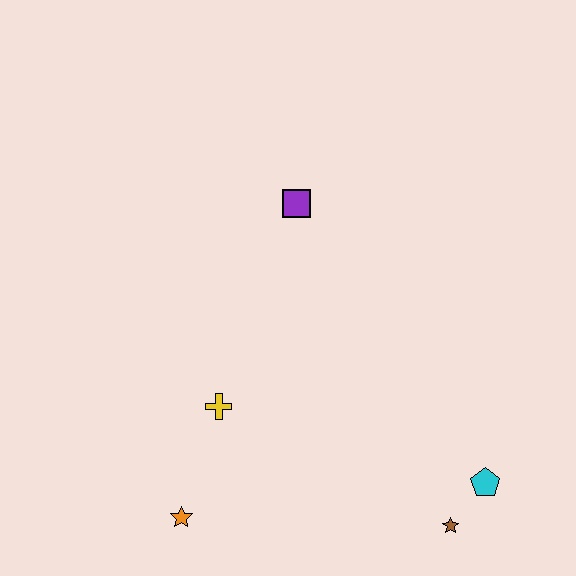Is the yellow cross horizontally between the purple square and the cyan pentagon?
No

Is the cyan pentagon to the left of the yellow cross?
No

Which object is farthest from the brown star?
The purple square is farthest from the brown star.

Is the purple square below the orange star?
No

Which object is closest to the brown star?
The cyan pentagon is closest to the brown star.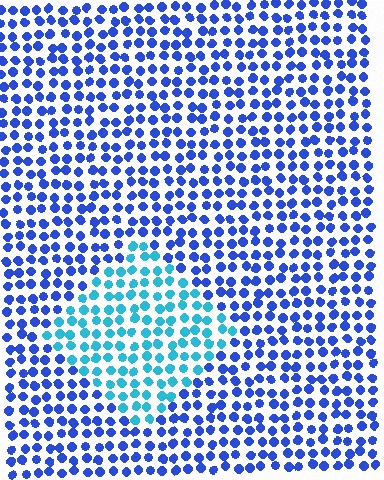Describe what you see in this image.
The image is filled with small blue elements in a uniform arrangement. A diamond-shaped region is visible where the elements are tinted to a slightly different hue, forming a subtle color boundary.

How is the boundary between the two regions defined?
The boundary is defined purely by a slight shift in hue (about 40 degrees). Spacing, size, and orientation are identical on both sides.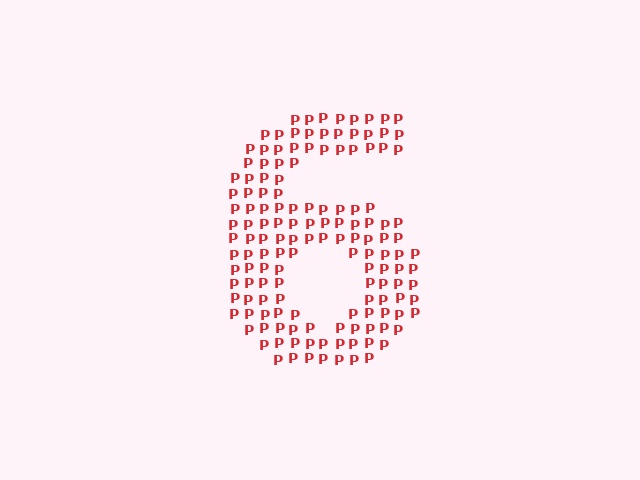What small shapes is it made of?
It is made of small letter P's.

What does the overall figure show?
The overall figure shows the digit 6.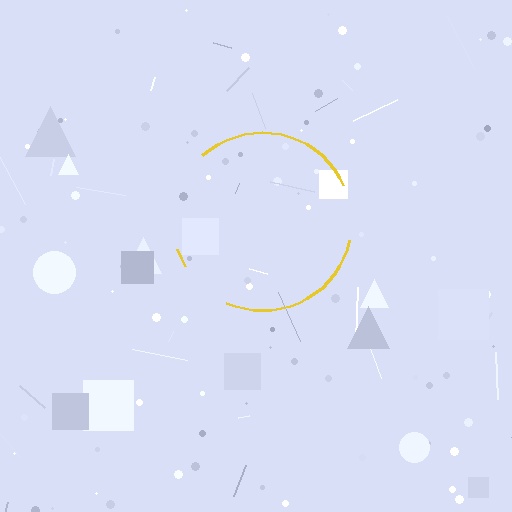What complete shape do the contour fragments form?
The contour fragments form a circle.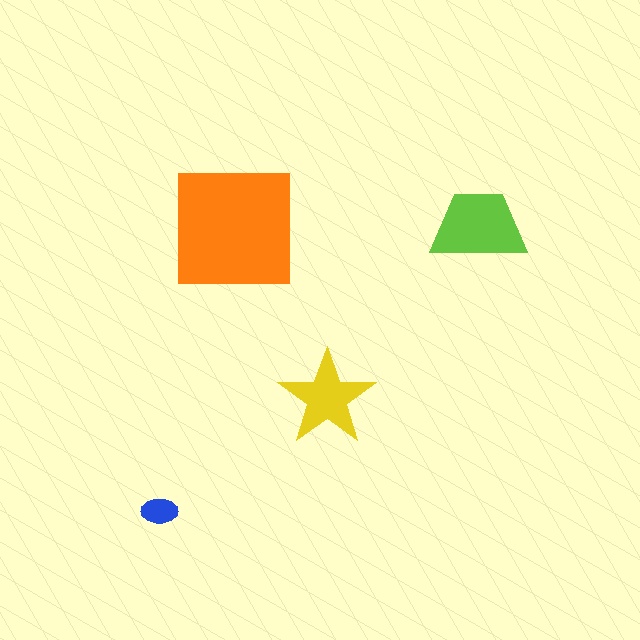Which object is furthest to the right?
The lime trapezoid is rightmost.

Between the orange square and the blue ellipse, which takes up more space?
The orange square.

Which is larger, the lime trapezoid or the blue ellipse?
The lime trapezoid.